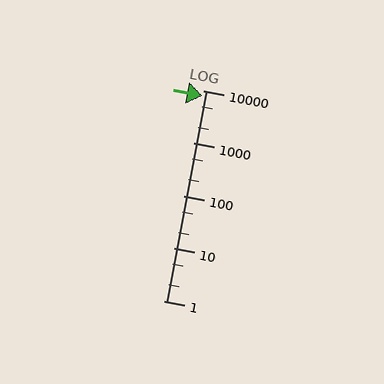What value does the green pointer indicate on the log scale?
The pointer indicates approximately 7900.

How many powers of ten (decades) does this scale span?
The scale spans 4 decades, from 1 to 10000.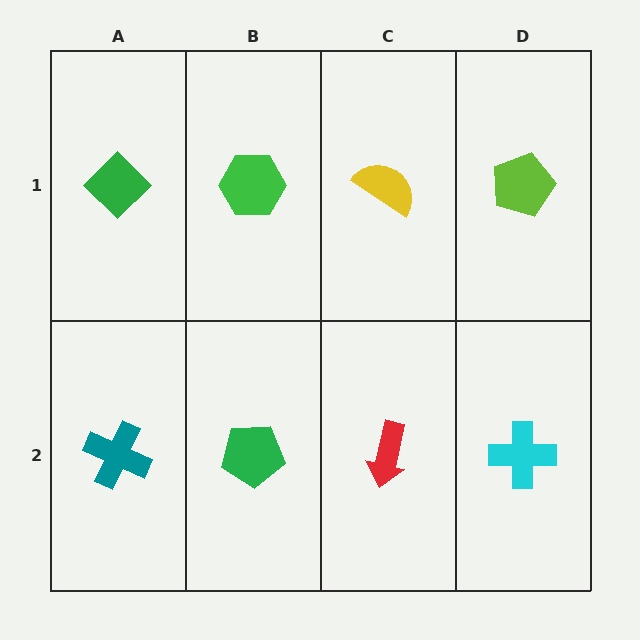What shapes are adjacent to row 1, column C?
A red arrow (row 2, column C), a green hexagon (row 1, column B), a lime pentagon (row 1, column D).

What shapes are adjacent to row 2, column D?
A lime pentagon (row 1, column D), a red arrow (row 2, column C).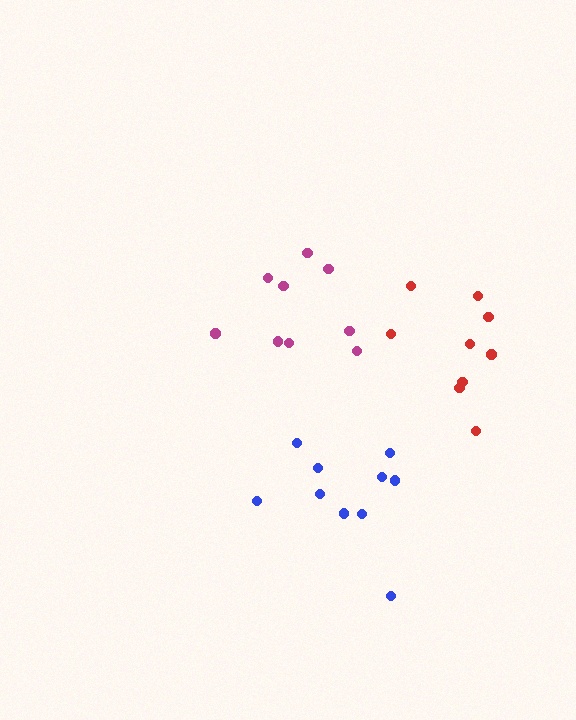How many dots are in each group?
Group 1: 10 dots, Group 2: 9 dots, Group 3: 9 dots (28 total).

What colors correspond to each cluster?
The clusters are colored: blue, red, magenta.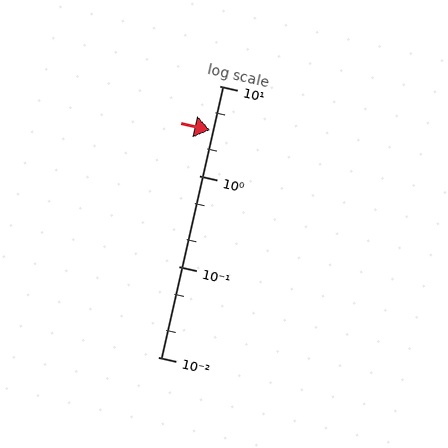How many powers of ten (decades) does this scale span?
The scale spans 3 decades, from 0.01 to 10.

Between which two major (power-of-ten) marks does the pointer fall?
The pointer is between 1 and 10.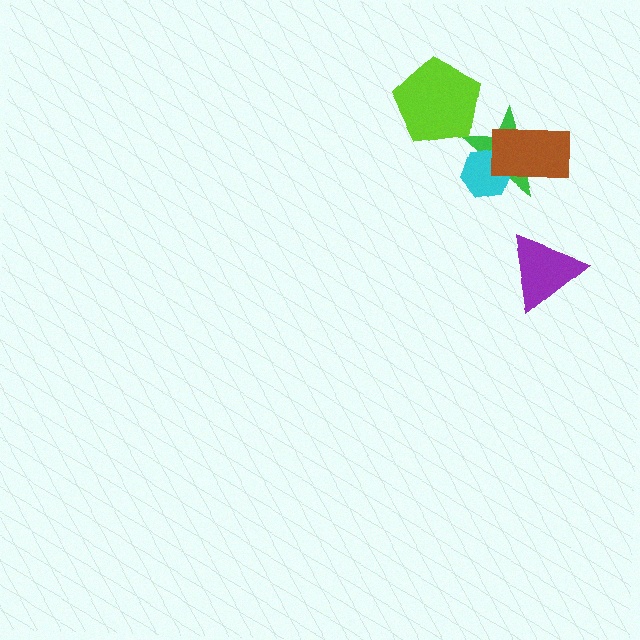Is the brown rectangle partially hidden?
No, no other shape covers it.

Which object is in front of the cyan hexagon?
The brown rectangle is in front of the cyan hexagon.